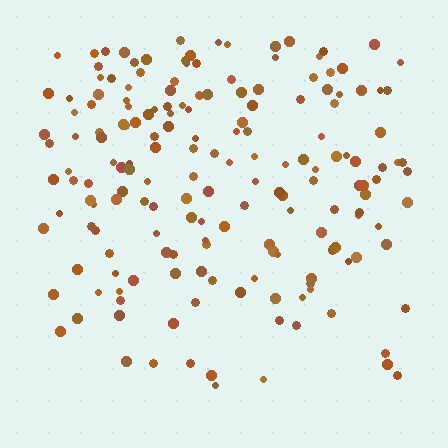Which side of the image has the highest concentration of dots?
The top.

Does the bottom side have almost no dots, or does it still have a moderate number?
Still a moderate number, just noticeably fewer than the top.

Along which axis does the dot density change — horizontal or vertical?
Vertical.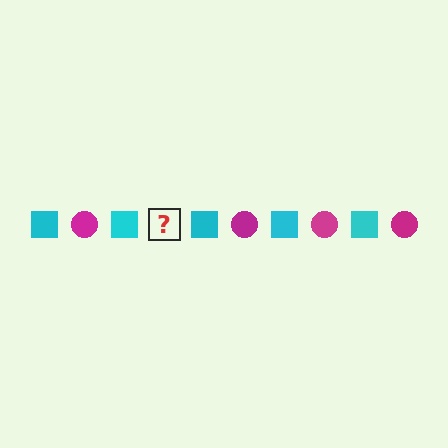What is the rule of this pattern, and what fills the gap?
The rule is that the pattern alternates between cyan square and magenta circle. The gap should be filled with a magenta circle.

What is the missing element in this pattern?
The missing element is a magenta circle.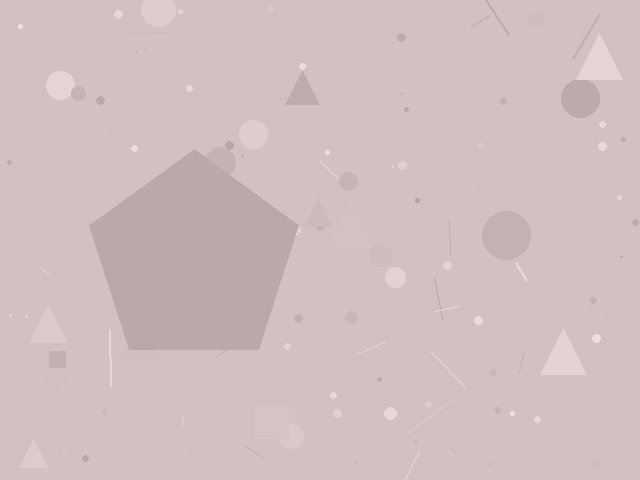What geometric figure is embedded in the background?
A pentagon is embedded in the background.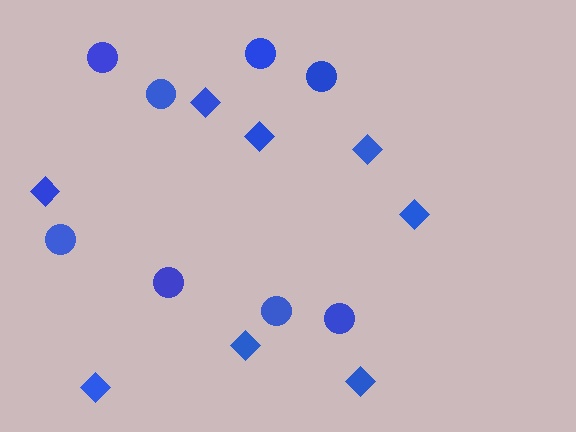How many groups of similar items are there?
There are 2 groups: one group of diamonds (8) and one group of circles (8).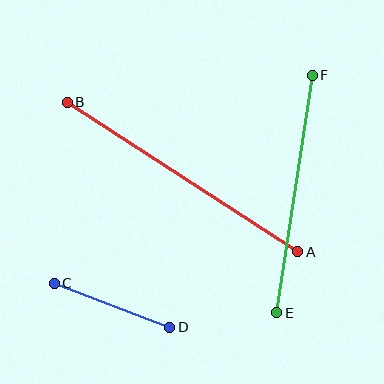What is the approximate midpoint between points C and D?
The midpoint is at approximately (112, 305) pixels.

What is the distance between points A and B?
The distance is approximately 275 pixels.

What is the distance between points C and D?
The distance is approximately 124 pixels.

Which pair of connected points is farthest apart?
Points A and B are farthest apart.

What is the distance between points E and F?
The distance is approximately 240 pixels.